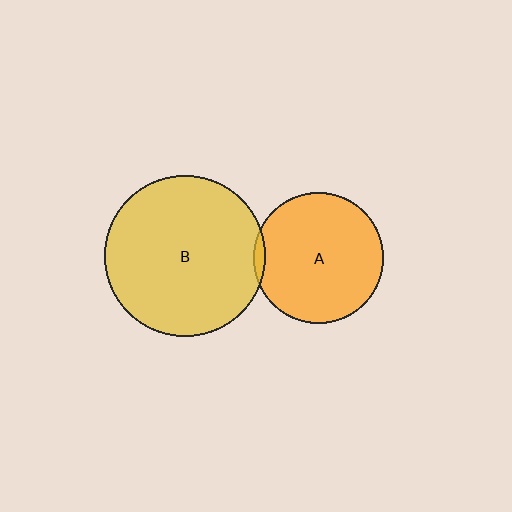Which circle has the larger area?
Circle B (yellow).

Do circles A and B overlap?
Yes.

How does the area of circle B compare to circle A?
Approximately 1.5 times.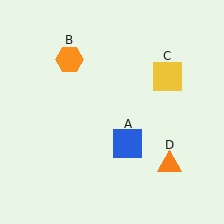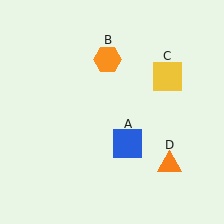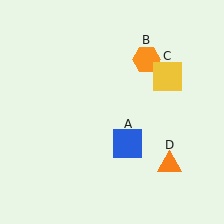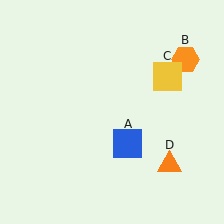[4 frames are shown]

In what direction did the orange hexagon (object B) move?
The orange hexagon (object B) moved right.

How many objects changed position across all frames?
1 object changed position: orange hexagon (object B).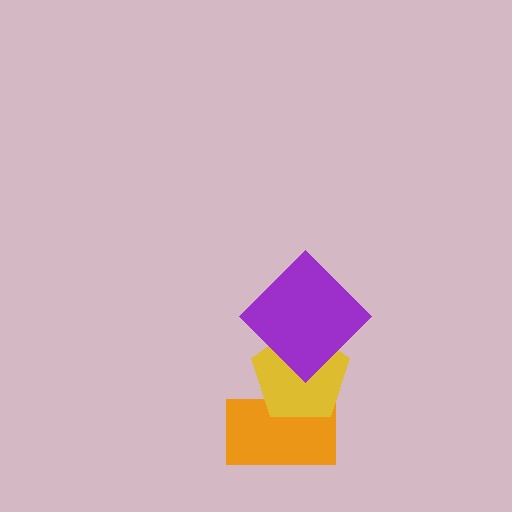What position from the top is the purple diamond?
The purple diamond is 1st from the top.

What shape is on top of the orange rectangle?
The yellow pentagon is on top of the orange rectangle.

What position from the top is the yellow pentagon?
The yellow pentagon is 2nd from the top.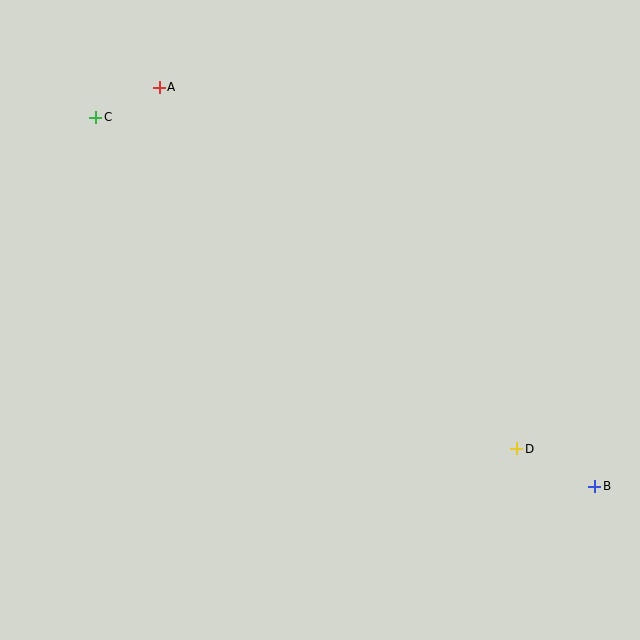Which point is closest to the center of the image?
Point D at (517, 449) is closest to the center.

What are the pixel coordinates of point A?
Point A is at (159, 87).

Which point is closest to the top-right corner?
Point D is closest to the top-right corner.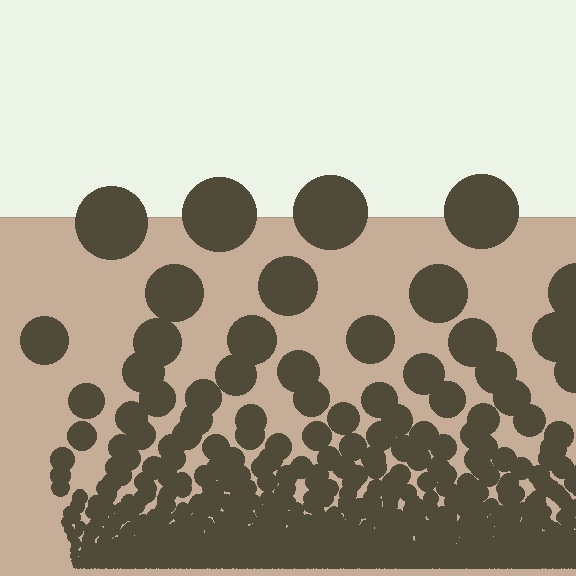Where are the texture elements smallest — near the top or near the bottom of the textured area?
Near the bottom.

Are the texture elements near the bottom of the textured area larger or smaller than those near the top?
Smaller. The gradient is inverted — elements near the bottom are smaller and denser.